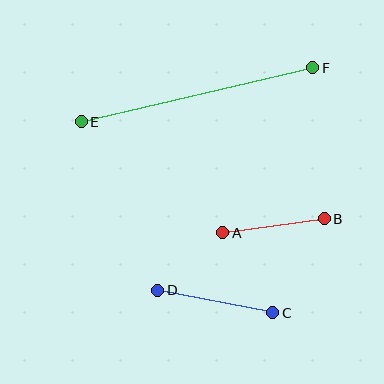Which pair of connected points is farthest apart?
Points E and F are farthest apart.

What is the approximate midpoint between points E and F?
The midpoint is at approximately (197, 95) pixels.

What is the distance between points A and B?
The distance is approximately 103 pixels.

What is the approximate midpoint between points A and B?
The midpoint is at approximately (274, 226) pixels.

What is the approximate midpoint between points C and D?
The midpoint is at approximately (215, 302) pixels.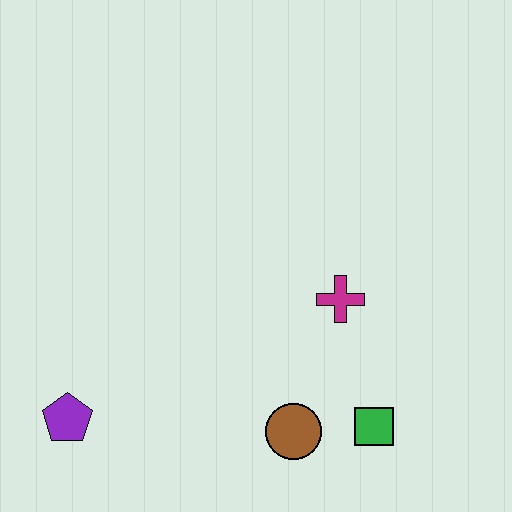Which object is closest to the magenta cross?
The green square is closest to the magenta cross.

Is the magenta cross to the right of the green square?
No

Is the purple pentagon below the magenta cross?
Yes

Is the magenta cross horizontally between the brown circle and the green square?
Yes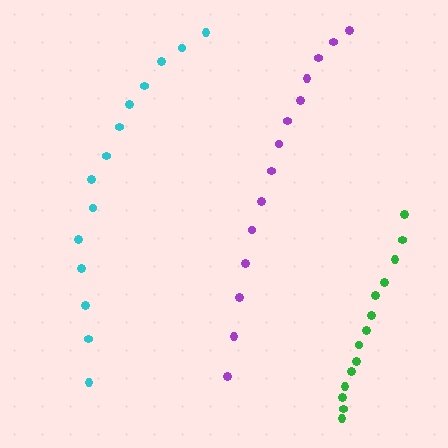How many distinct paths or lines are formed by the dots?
There are 3 distinct paths.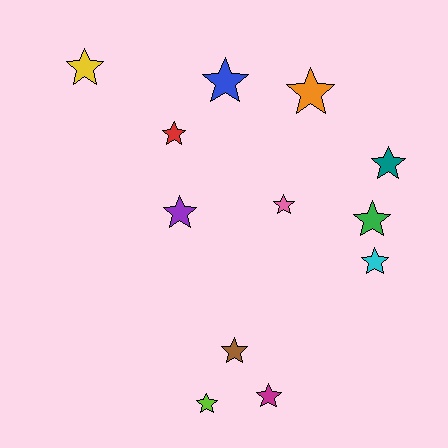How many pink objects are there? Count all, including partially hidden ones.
There is 1 pink object.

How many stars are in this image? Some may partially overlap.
There are 12 stars.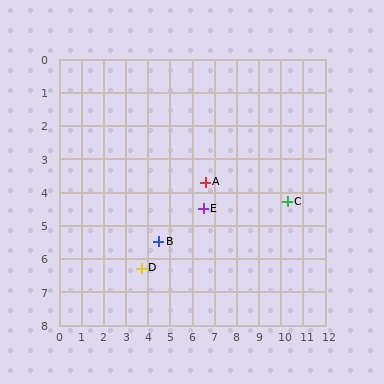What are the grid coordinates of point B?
Point B is at approximately (4.5, 5.5).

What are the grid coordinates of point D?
Point D is at approximately (3.7, 6.3).